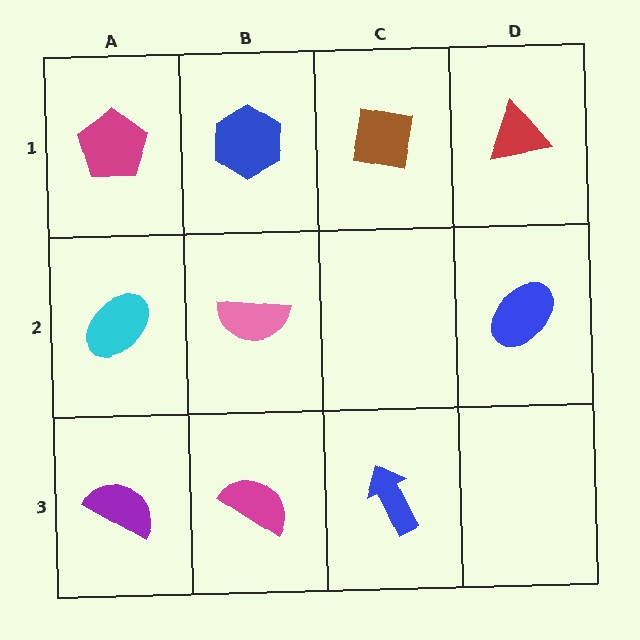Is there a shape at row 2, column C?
No, that cell is empty.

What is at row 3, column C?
A blue arrow.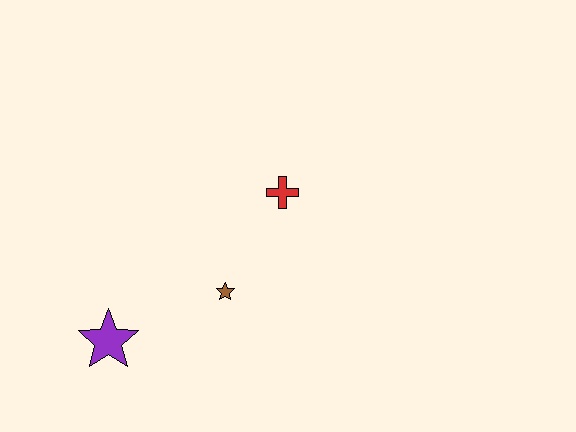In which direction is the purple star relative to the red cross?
The purple star is to the left of the red cross.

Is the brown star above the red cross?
No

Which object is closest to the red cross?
The brown star is closest to the red cross.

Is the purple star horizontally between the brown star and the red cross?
No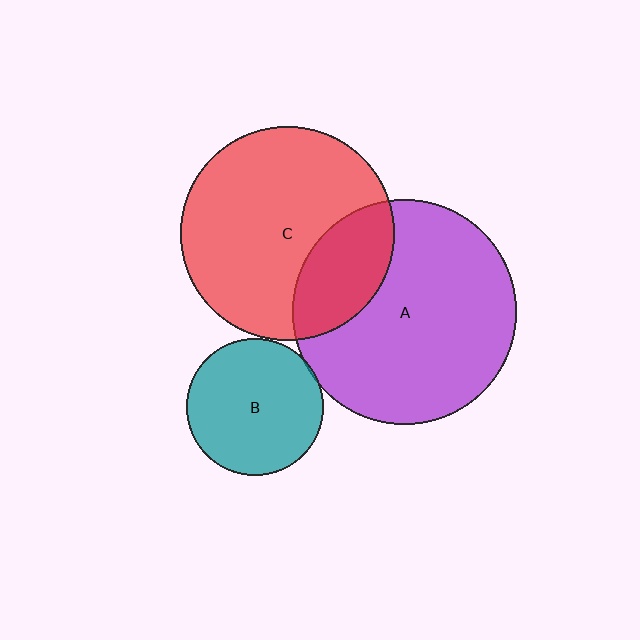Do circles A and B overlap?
Yes.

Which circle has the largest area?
Circle A (purple).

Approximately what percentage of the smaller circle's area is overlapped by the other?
Approximately 5%.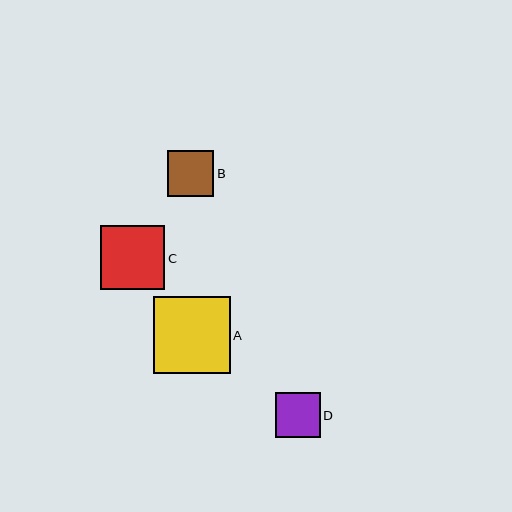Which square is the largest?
Square A is the largest with a size of approximately 77 pixels.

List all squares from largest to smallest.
From largest to smallest: A, C, B, D.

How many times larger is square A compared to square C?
Square A is approximately 1.2 times the size of square C.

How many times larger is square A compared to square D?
Square A is approximately 1.7 times the size of square D.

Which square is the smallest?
Square D is the smallest with a size of approximately 45 pixels.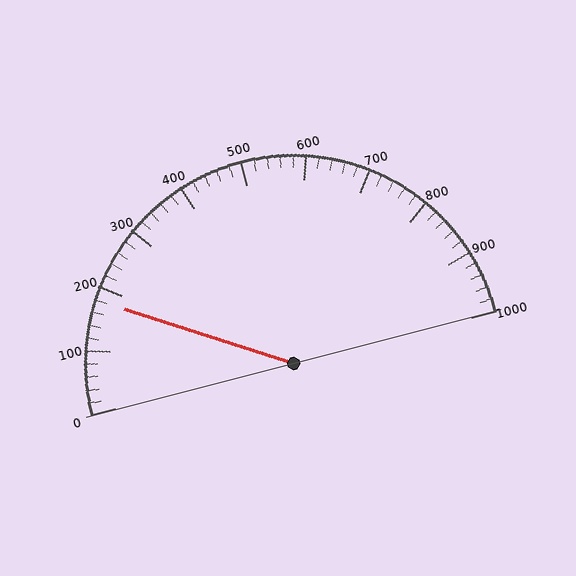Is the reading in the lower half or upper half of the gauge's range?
The reading is in the lower half of the range (0 to 1000).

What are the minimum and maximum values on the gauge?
The gauge ranges from 0 to 1000.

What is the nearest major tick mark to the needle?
The nearest major tick mark is 200.